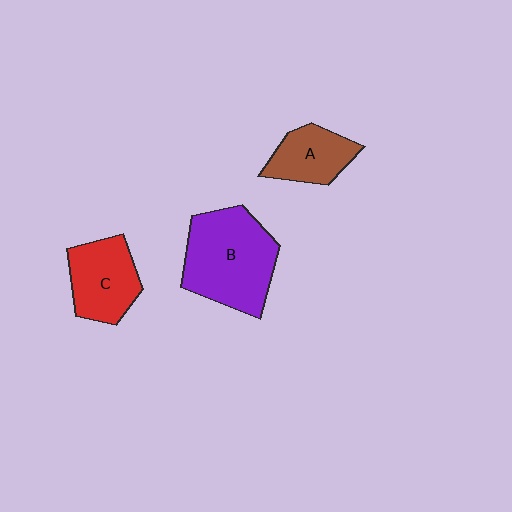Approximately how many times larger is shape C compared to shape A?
Approximately 1.2 times.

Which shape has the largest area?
Shape B (purple).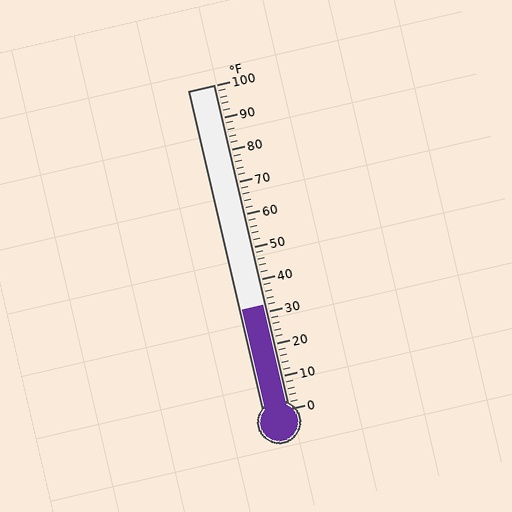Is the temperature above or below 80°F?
The temperature is below 80°F.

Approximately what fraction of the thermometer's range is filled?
The thermometer is filled to approximately 30% of its range.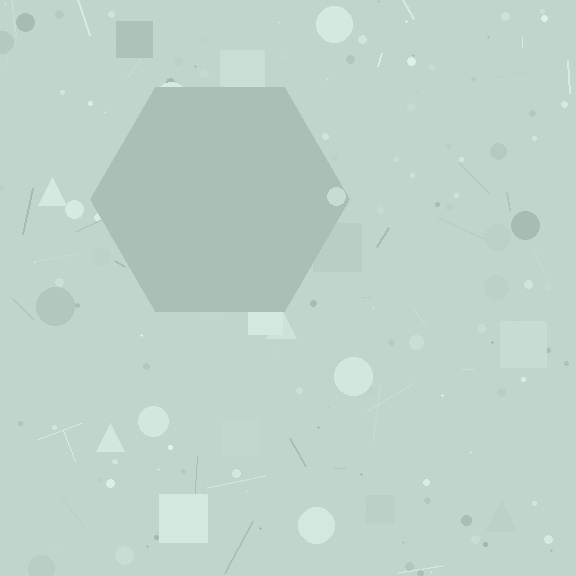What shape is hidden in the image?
A hexagon is hidden in the image.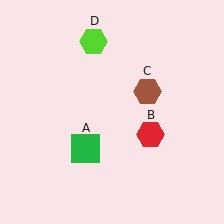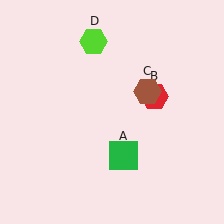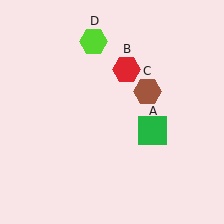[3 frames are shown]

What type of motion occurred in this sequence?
The green square (object A), red hexagon (object B) rotated counterclockwise around the center of the scene.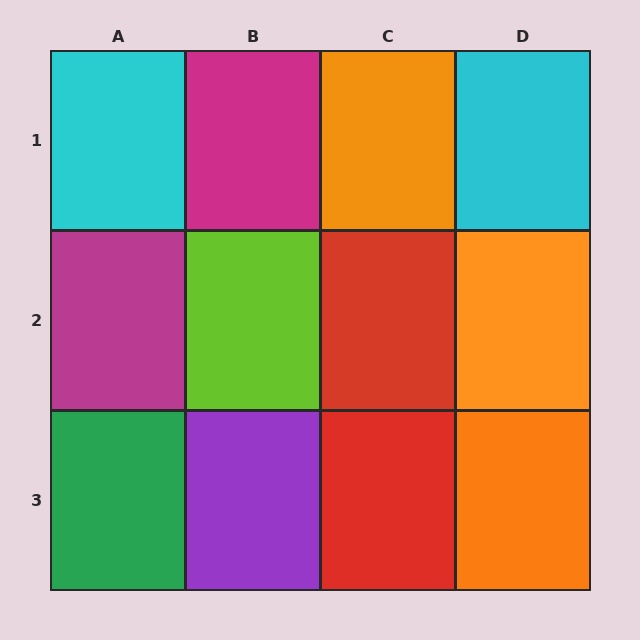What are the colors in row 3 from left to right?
Green, purple, red, orange.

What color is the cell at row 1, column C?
Orange.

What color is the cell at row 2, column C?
Red.